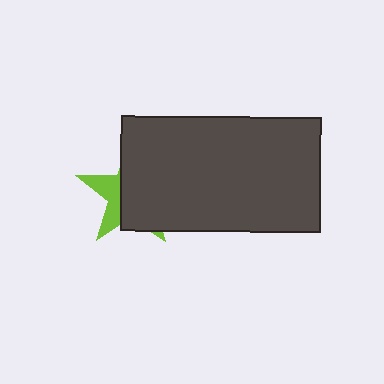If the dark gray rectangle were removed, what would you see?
You would see the complete lime star.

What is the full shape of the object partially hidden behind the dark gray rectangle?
The partially hidden object is a lime star.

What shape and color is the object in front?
The object in front is a dark gray rectangle.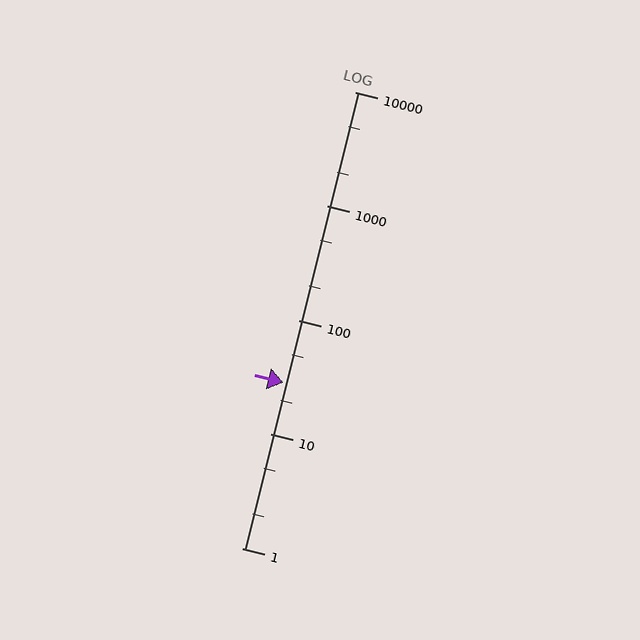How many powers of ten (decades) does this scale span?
The scale spans 4 decades, from 1 to 10000.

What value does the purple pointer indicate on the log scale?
The pointer indicates approximately 28.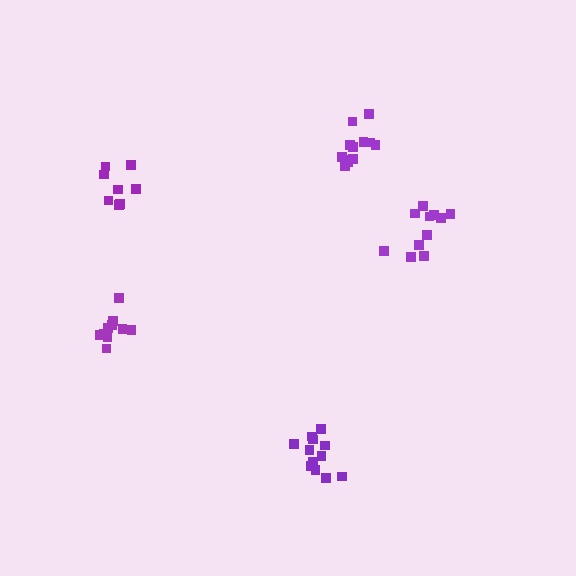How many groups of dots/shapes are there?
There are 5 groups.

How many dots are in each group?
Group 1: 11 dots, Group 2: 8 dots, Group 3: 10 dots, Group 4: 12 dots, Group 5: 12 dots (53 total).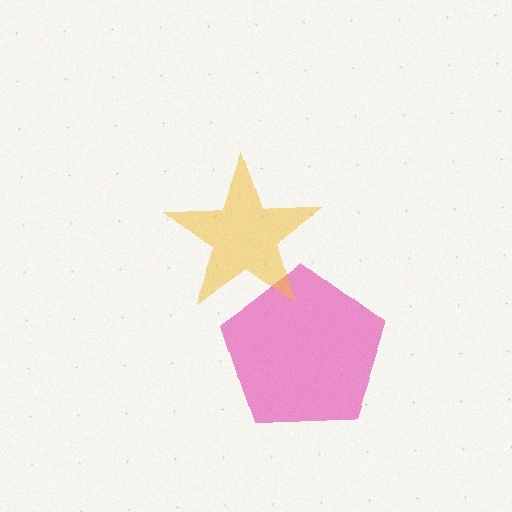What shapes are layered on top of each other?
The layered shapes are: a pink pentagon, a yellow star.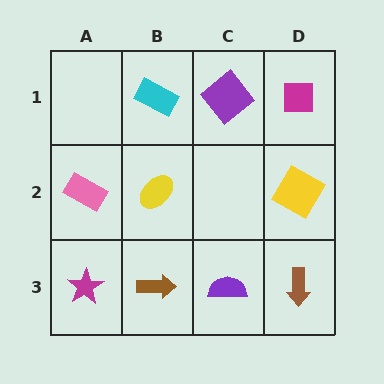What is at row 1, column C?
A purple diamond.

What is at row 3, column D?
A brown arrow.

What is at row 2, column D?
A yellow diamond.